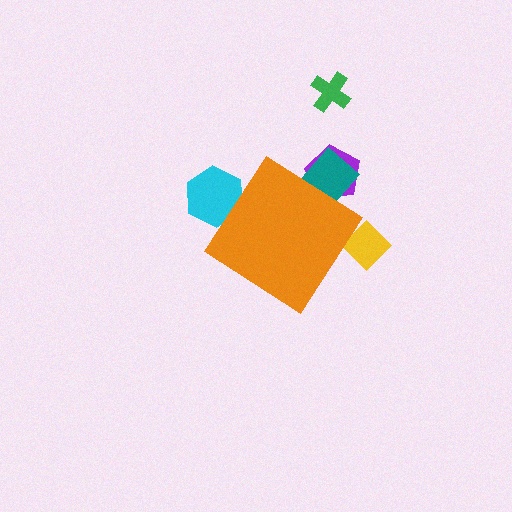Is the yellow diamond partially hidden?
Yes, the yellow diamond is partially hidden behind the orange diamond.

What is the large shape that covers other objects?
An orange diamond.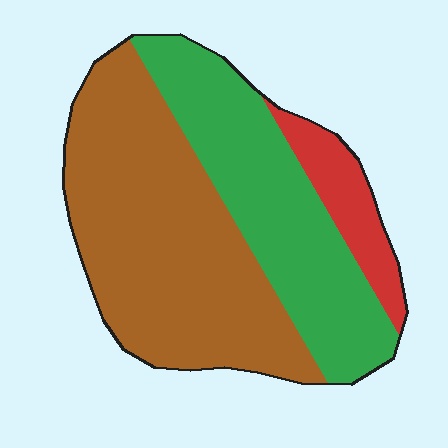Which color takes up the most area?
Brown, at roughly 55%.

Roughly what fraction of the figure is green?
Green takes up about three eighths (3/8) of the figure.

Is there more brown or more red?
Brown.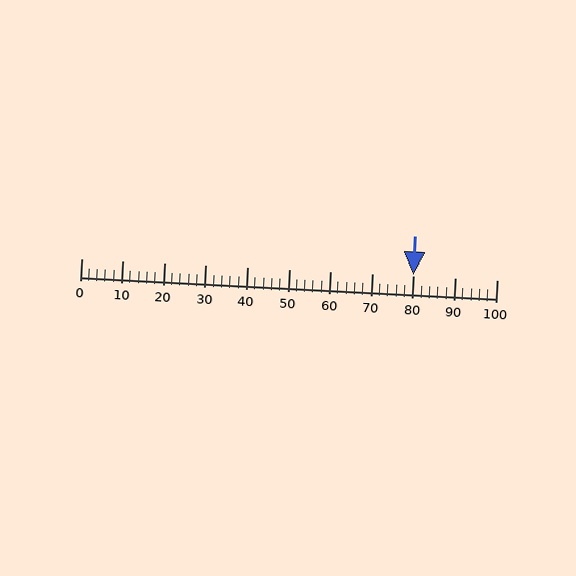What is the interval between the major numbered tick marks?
The major tick marks are spaced 10 units apart.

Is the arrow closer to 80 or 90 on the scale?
The arrow is closer to 80.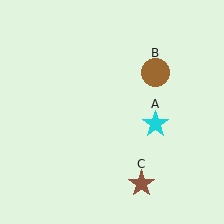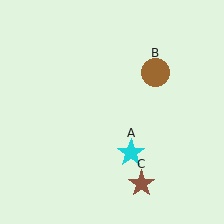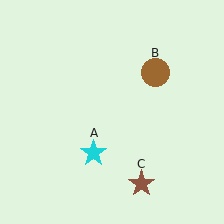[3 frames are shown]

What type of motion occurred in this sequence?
The cyan star (object A) rotated clockwise around the center of the scene.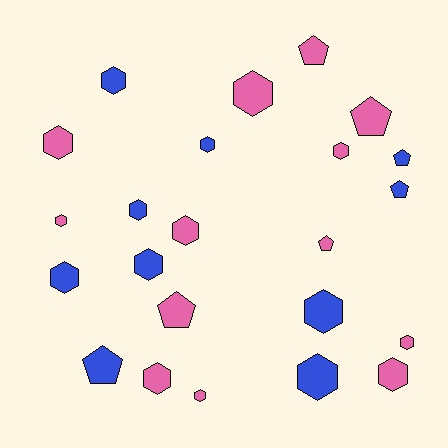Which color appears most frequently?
Pink, with 13 objects.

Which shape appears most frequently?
Hexagon, with 16 objects.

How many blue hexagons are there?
There are 7 blue hexagons.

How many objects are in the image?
There are 23 objects.